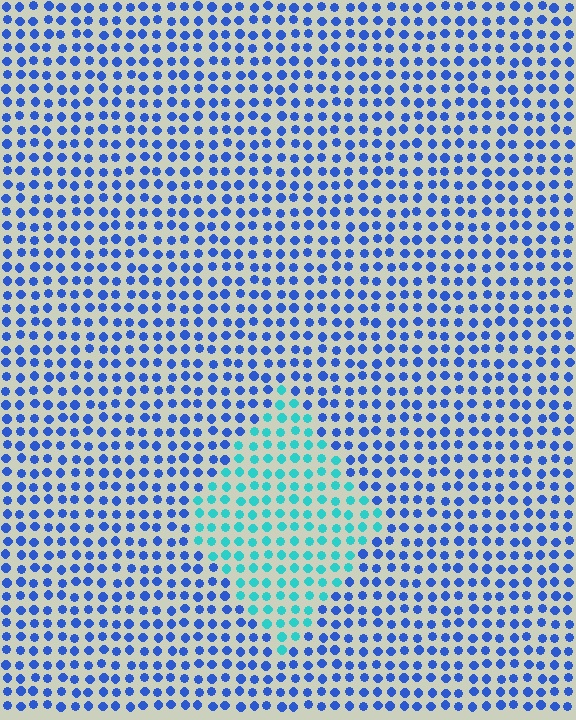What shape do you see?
I see a diamond.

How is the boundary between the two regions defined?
The boundary is defined purely by a slight shift in hue (about 46 degrees). Spacing, size, and orientation are identical on both sides.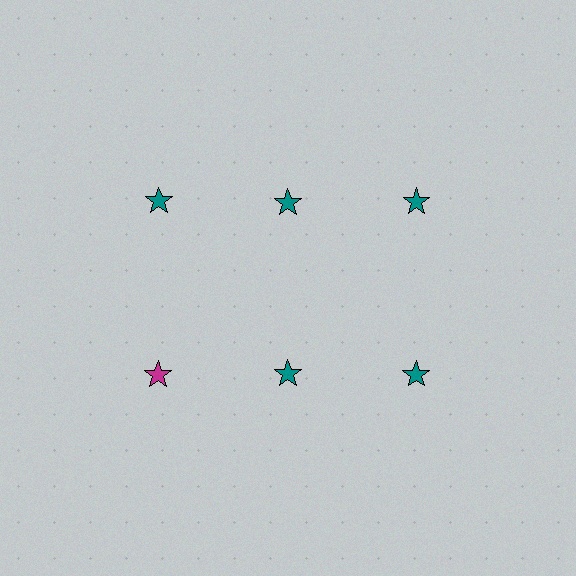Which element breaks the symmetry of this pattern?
The magenta star in the second row, leftmost column breaks the symmetry. All other shapes are teal stars.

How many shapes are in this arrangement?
There are 6 shapes arranged in a grid pattern.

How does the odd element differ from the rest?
It has a different color: magenta instead of teal.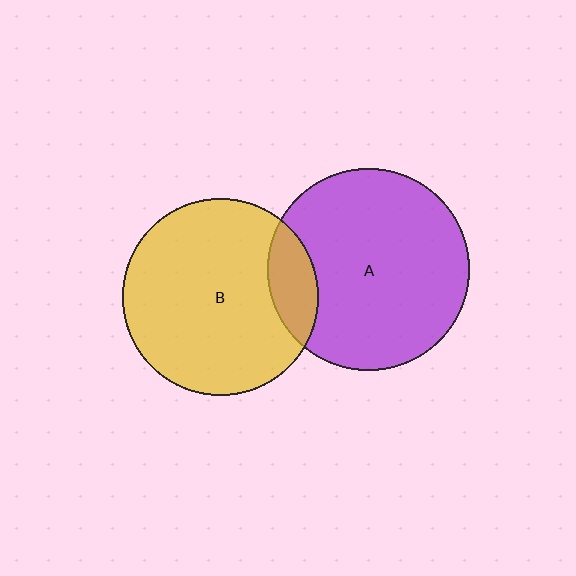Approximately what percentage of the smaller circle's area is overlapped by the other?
Approximately 15%.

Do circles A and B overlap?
Yes.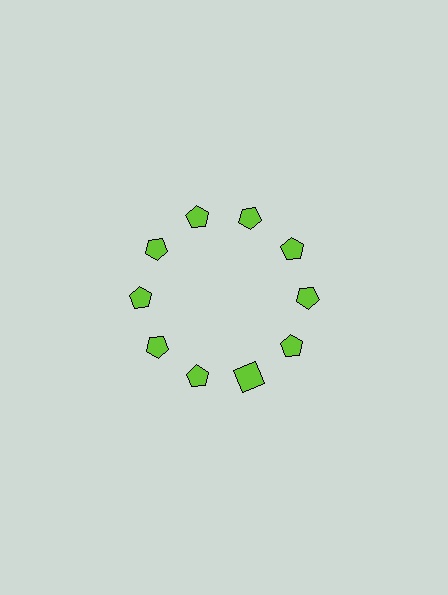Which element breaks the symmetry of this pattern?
The lime square at roughly the 5 o'clock position breaks the symmetry. All other shapes are lime pentagons.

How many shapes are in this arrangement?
There are 10 shapes arranged in a ring pattern.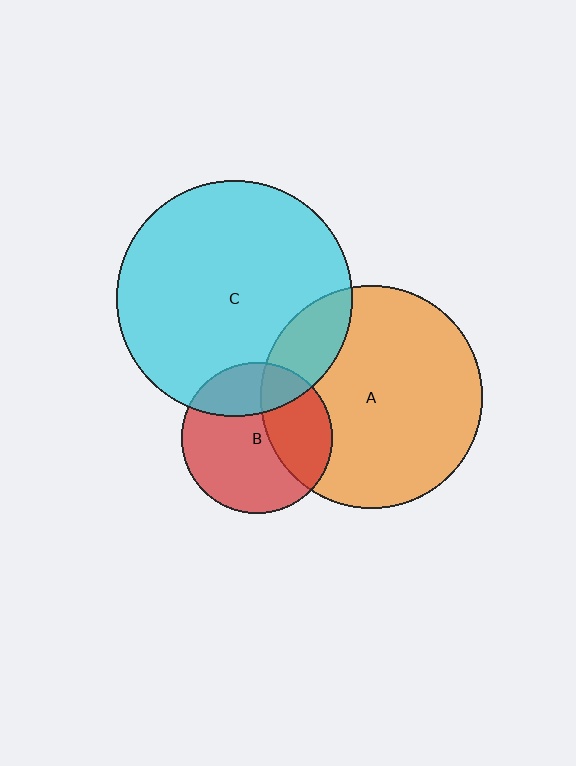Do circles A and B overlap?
Yes.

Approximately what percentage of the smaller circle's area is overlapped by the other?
Approximately 35%.